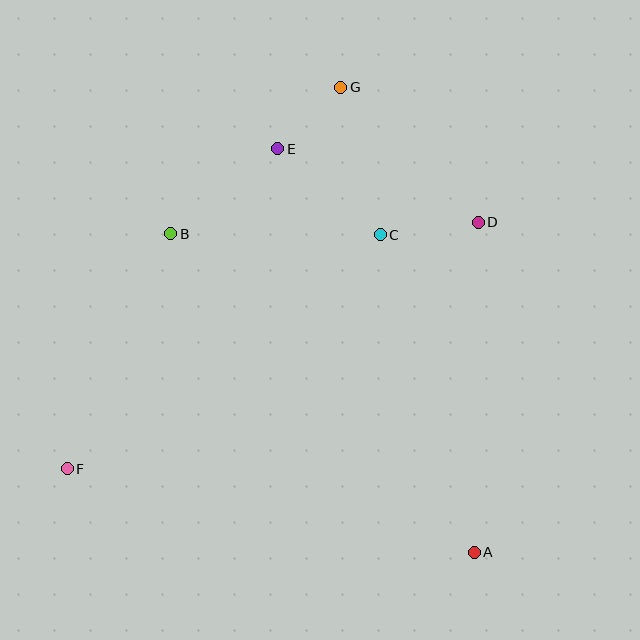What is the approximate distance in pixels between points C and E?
The distance between C and E is approximately 133 pixels.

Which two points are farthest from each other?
Points A and G are farthest from each other.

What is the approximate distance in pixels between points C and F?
The distance between C and F is approximately 391 pixels.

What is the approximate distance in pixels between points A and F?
The distance between A and F is approximately 416 pixels.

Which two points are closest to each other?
Points E and G are closest to each other.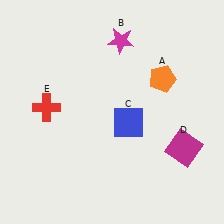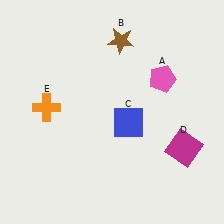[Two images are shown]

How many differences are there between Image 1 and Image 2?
There are 3 differences between the two images.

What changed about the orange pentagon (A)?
In Image 1, A is orange. In Image 2, it changed to pink.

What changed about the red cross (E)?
In Image 1, E is red. In Image 2, it changed to orange.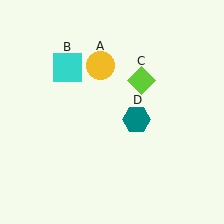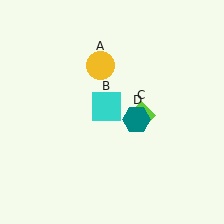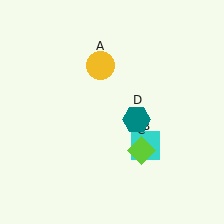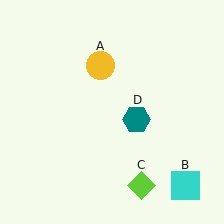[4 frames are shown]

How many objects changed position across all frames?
2 objects changed position: cyan square (object B), lime diamond (object C).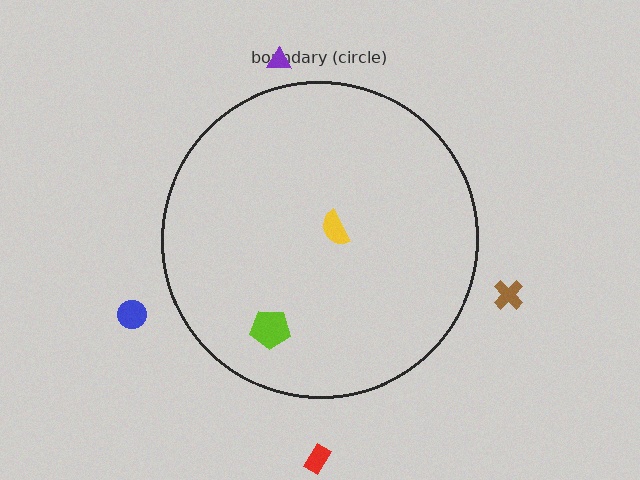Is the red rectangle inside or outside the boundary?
Outside.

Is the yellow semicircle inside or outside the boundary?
Inside.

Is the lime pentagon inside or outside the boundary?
Inside.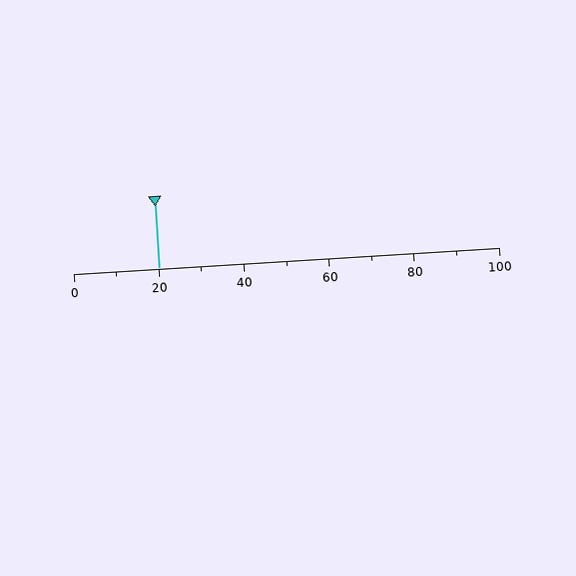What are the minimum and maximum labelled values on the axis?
The axis runs from 0 to 100.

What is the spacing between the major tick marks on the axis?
The major ticks are spaced 20 apart.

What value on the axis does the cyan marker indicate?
The marker indicates approximately 20.